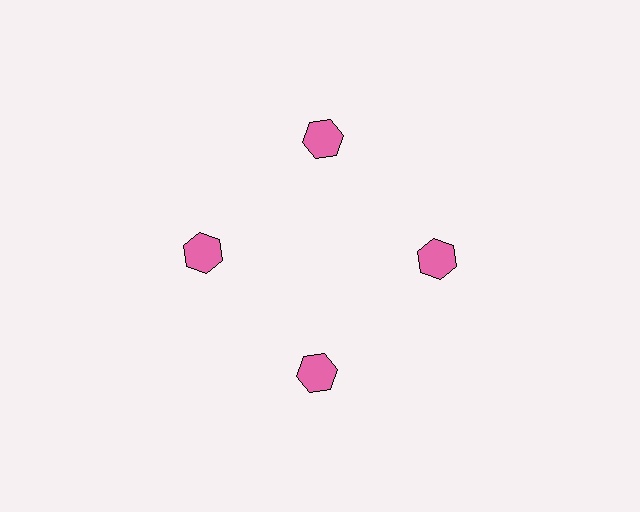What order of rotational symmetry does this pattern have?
This pattern has 4-fold rotational symmetry.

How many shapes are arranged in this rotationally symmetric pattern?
There are 4 shapes, arranged in 4 groups of 1.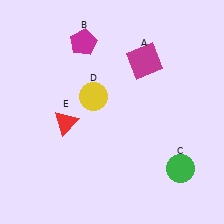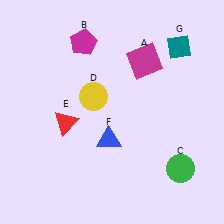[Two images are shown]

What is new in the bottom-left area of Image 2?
A blue triangle (F) was added in the bottom-left area of Image 2.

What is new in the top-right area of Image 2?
A teal diamond (G) was added in the top-right area of Image 2.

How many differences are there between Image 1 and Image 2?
There are 2 differences between the two images.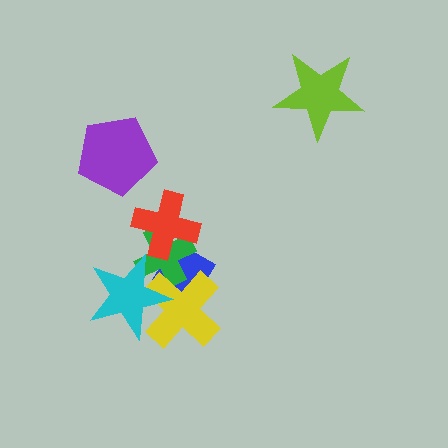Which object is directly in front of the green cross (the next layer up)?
The red cross is directly in front of the green cross.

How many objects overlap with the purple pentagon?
0 objects overlap with the purple pentagon.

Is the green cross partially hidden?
Yes, it is partially covered by another shape.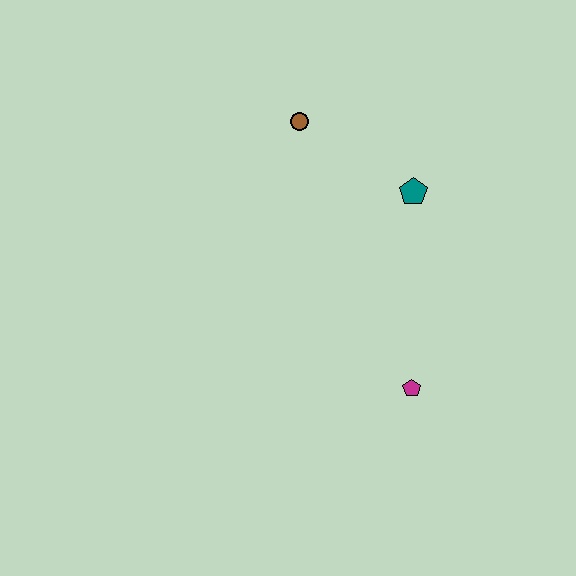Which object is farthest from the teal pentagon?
The magenta pentagon is farthest from the teal pentagon.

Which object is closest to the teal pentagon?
The brown circle is closest to the teal pentagon.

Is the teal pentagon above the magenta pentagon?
Yes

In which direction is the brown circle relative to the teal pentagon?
The brown circle is to the left of the teal pentagon.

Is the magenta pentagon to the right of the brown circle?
Yes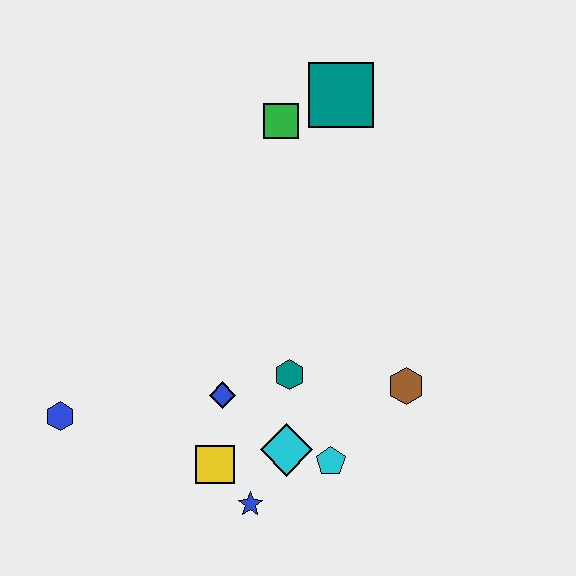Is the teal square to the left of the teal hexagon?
No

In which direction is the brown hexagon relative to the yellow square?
The brown hexagon is to the right of the yellow square.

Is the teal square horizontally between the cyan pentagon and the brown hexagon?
Yes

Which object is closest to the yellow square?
The blue star is closest to the yellow square.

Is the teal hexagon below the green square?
Yes